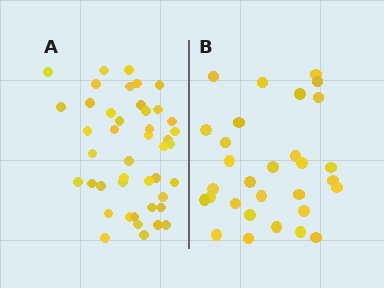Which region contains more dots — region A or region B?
Region A (the left region) has more dots.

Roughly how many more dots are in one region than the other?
Region A has approximately 15 more dots than region B.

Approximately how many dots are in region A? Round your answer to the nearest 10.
About 40 dots. (The exact count is 44, which rounds to 40.)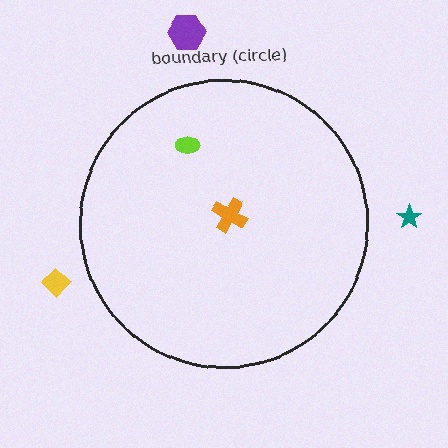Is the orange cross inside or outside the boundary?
Inside.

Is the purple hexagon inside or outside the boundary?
Outside.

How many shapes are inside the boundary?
2 inside, 3 outside.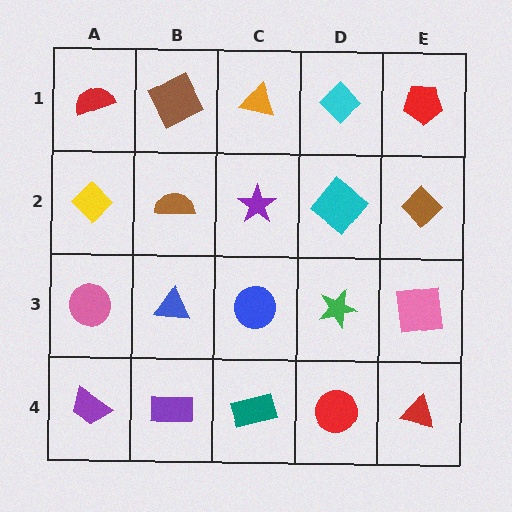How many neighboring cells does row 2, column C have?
4.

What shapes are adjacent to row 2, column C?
An orange triangle (row 1, column C), a blue circle (row 3, column C), a brown semicircle (row 2, column B), a cyan diamond (row 2, column D).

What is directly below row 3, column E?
A red triangle.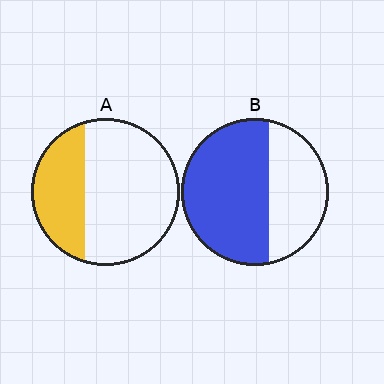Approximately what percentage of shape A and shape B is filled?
A is approximately 35% and B is approximately 60%.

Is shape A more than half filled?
No.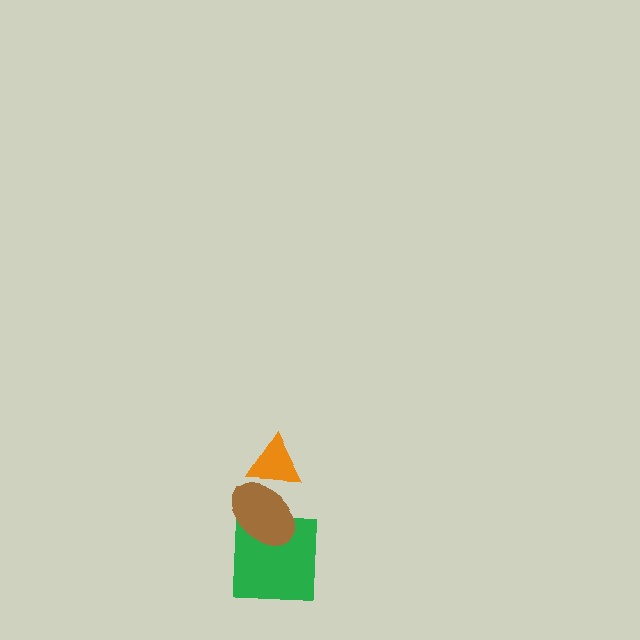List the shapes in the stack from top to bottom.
From top to bottom: the orange triangle, the brown ellipse, the green square.